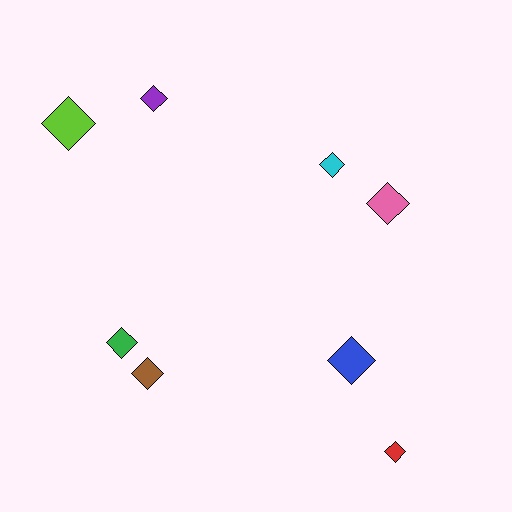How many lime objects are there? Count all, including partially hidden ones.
There is 1 lime object.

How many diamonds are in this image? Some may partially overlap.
There are 8 diamonds.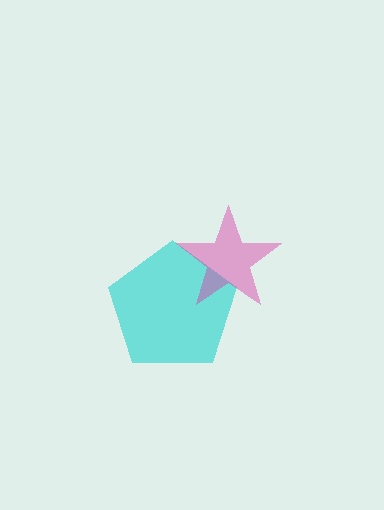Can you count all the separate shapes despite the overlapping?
Yes, there are 2 separate shapes.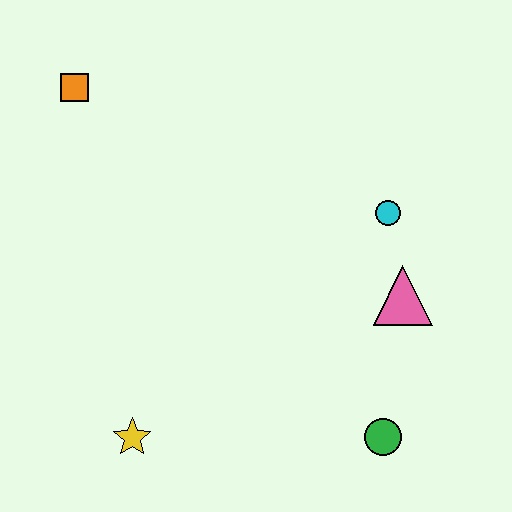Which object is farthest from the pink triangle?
The orange square is farthest from the pink triangle.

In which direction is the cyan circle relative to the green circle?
The cyan circle is above the green circle.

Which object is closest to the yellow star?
The green circle is closest to the yellow star.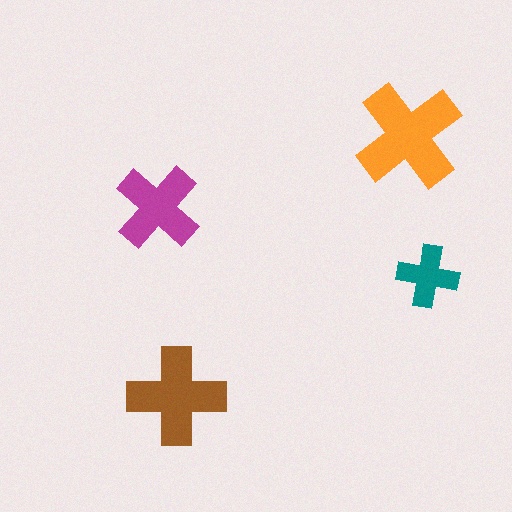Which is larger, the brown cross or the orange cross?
The orange one.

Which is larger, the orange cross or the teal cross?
The orange one.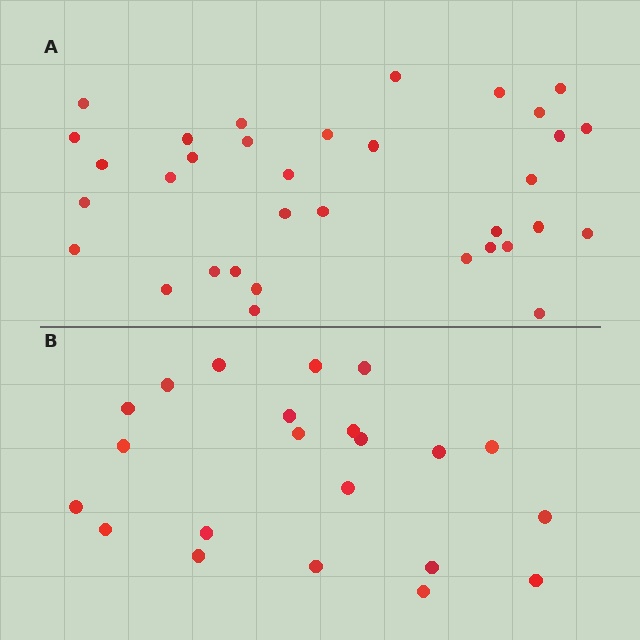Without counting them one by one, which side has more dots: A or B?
Region A (the top region) has more dots.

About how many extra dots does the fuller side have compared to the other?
Region A has roughly 12 or so more dots than region B.